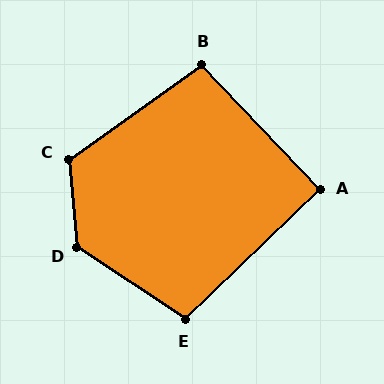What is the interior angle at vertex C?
Approximately 120 degrees (obtuse).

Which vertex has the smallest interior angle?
A, at approximately 90 degrees.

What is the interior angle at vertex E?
Approximately 102 degrees (obtuse).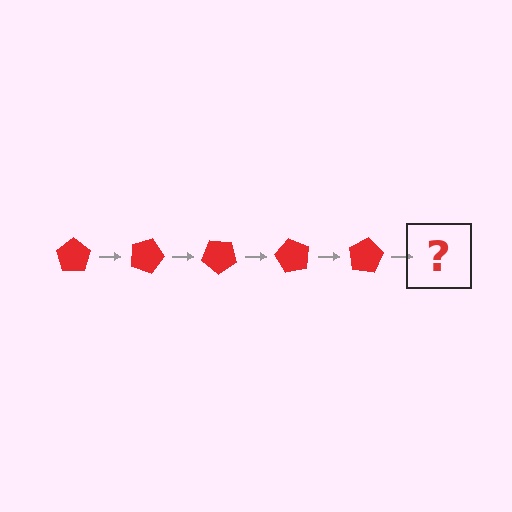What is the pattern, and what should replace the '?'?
The pattern is that the pentagon rotates 20 degrees each step. The '?' should be a red pentagon rotated 100 degrees.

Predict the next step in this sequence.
The next step is a red pentagon rotated 100 degrees.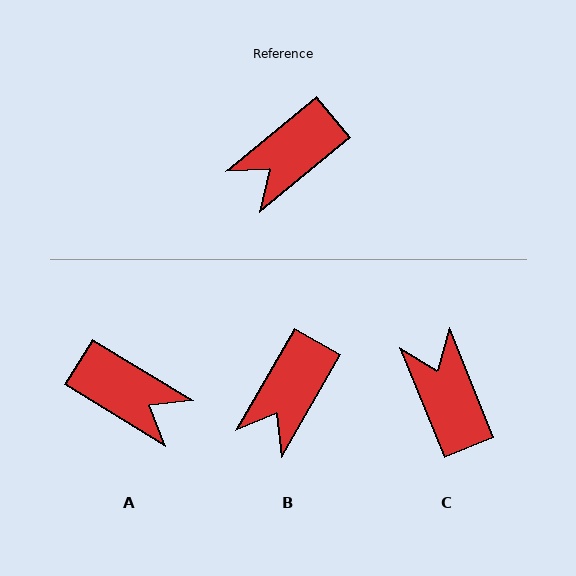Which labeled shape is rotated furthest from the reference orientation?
A, about 109 degrees away.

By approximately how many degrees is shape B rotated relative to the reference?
Approximately 20 degrees counter-clockwise.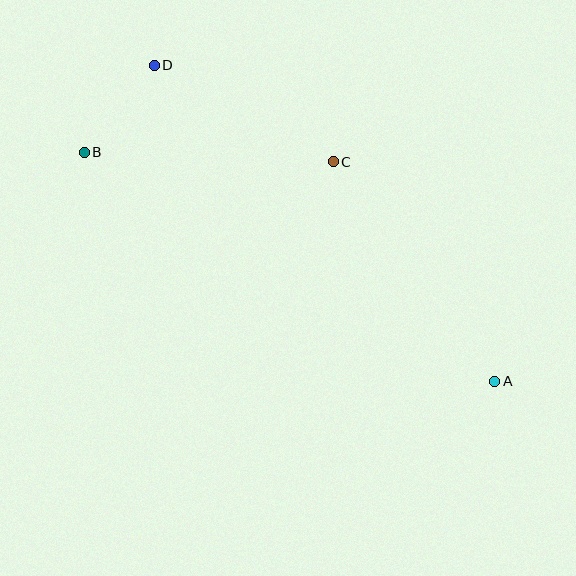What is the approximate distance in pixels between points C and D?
The distance between C and D is approximately 203 pixels.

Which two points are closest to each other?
Points B and D are closest to each other.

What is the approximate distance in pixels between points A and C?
The distance between A and C is approximately 273 pixels.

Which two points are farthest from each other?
Points A and B are farthest from each other.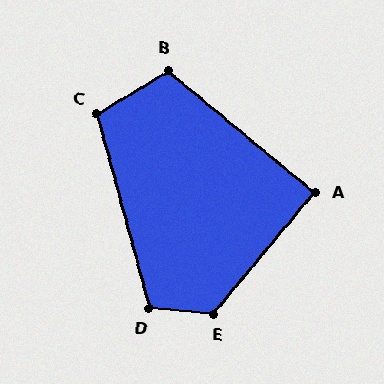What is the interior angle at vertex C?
Approximately 106 degrees (obtuse).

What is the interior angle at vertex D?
Approximately 110 degrees (obtuse).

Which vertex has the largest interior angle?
E, at approximately 125 degrees.